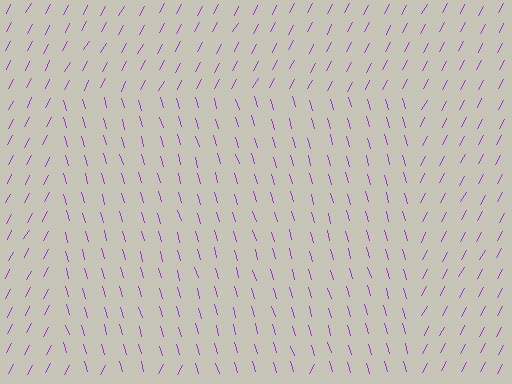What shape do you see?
I see a rectangle.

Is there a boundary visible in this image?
Yes, there is a texture boundary formed by a change in line orientation.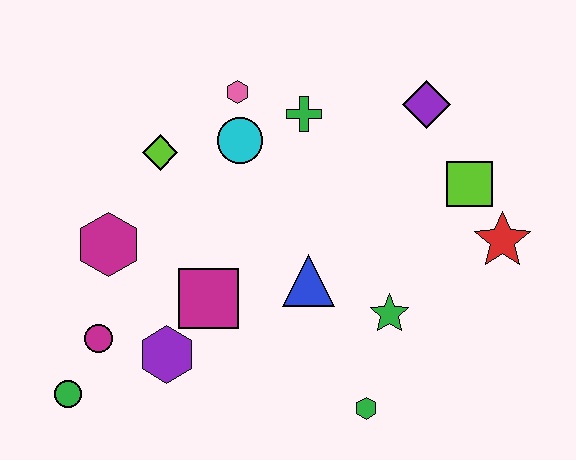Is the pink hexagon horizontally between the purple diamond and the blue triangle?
No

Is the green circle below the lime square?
Yes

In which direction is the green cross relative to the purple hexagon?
The green cross is above the purple hexagon.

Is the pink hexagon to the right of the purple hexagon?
Yes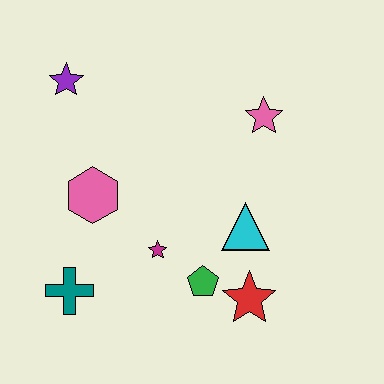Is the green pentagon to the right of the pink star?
No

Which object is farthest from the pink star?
The teal cross is farthest from the pink star.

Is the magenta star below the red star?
No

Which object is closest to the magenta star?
The green pentagon is closest to the magenta star.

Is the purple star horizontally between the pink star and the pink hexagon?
No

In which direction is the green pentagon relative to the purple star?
The green pentagon is below the purple star.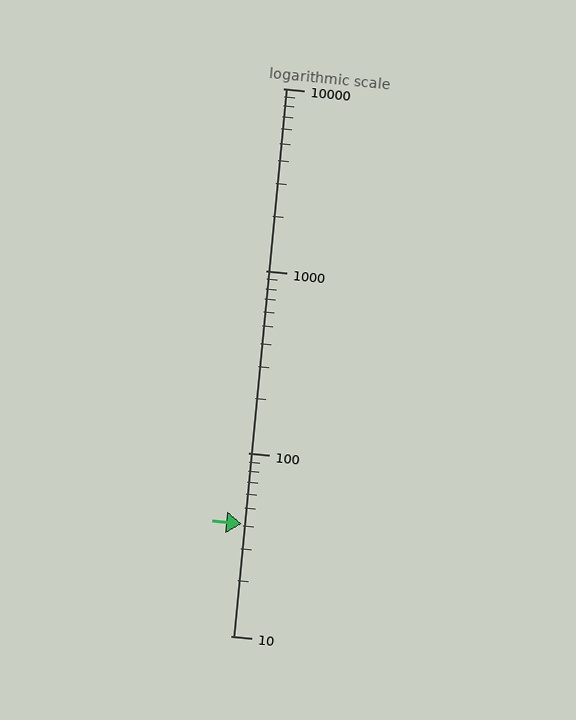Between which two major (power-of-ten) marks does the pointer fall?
The pointer is between 10 and 100.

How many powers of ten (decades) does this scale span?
The scale spans 3 decades, from 10 to 10000.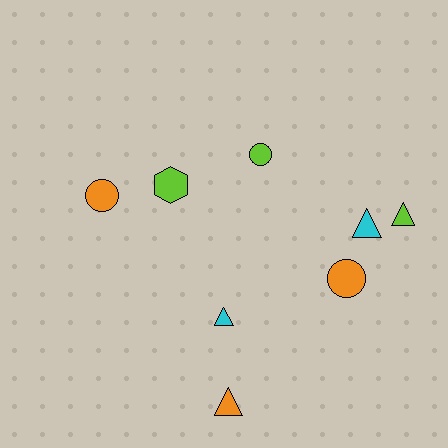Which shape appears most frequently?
Triangle, with 4 objects.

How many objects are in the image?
There are 8 objects.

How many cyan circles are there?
There are no cyan circles.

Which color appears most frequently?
Lime, with 3 objects.